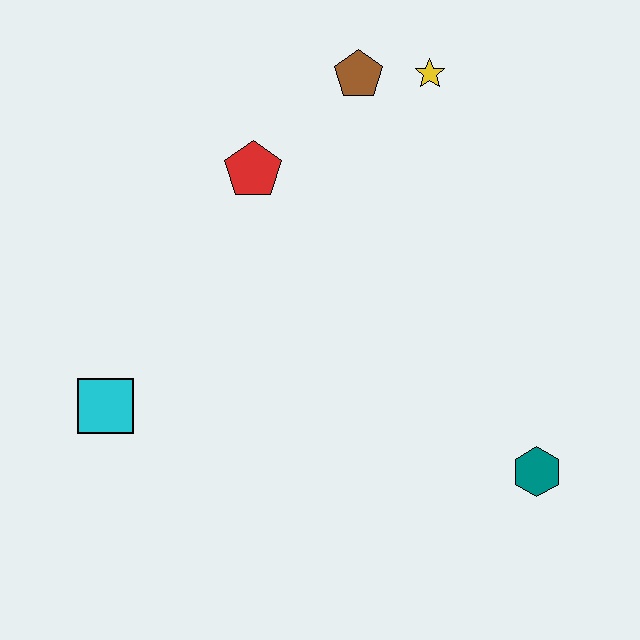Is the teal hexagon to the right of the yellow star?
Yes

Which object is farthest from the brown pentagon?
The teal hexagon is farthest from the brown pentagon.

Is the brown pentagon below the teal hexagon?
No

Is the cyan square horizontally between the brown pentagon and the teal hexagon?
No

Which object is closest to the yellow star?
The brown pentagon is closest to the yellow star.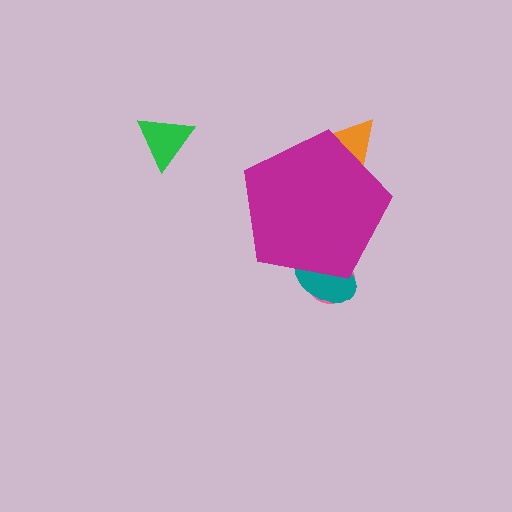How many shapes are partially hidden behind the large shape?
3 shapes are partially hidden.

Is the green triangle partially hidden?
No, the green triangle is fully visible.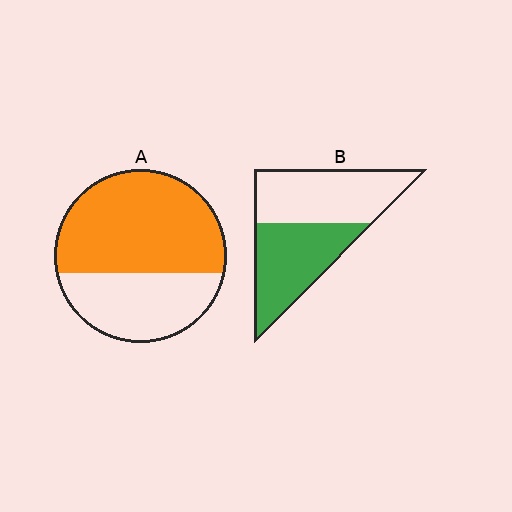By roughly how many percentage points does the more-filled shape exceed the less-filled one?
By roughly 15 percentage points (A over B).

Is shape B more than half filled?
Roughly half.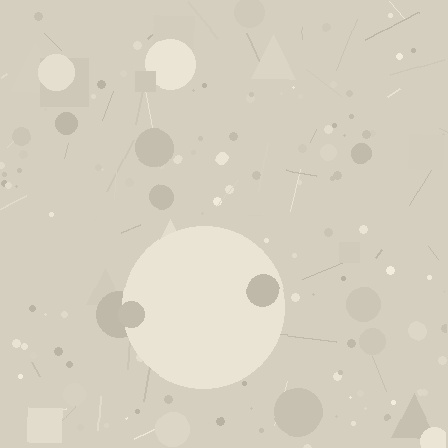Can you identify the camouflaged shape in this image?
The camouflaged shape is a circle.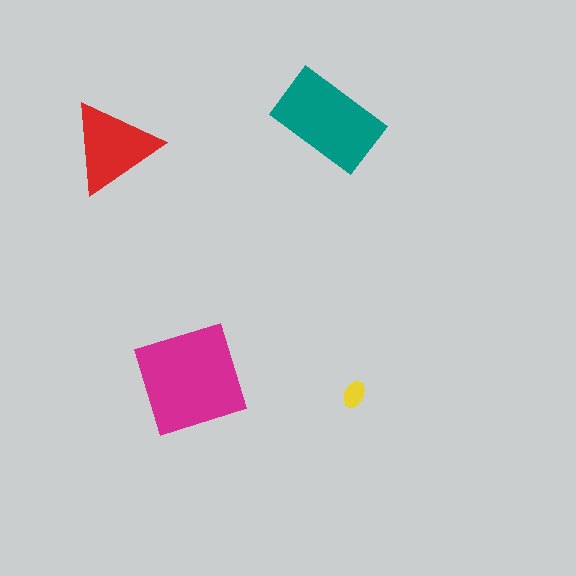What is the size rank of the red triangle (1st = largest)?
3rd.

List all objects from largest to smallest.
The magenta square, the teal rectangle, the red triangle, the yellow ellipse.